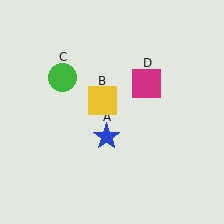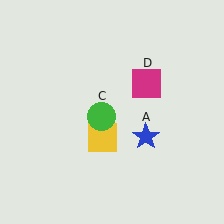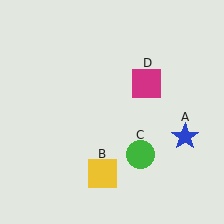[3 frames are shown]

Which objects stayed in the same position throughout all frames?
Magenta square (object D) remained stationary.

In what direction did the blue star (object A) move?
The blue star (object A) moved right.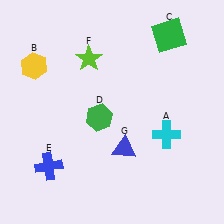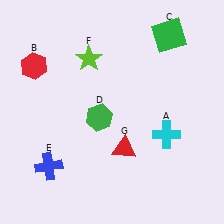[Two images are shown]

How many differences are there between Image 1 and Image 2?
There are 2 differences between the two images.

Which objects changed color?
B changed from yellow to red. G changed from blue to red.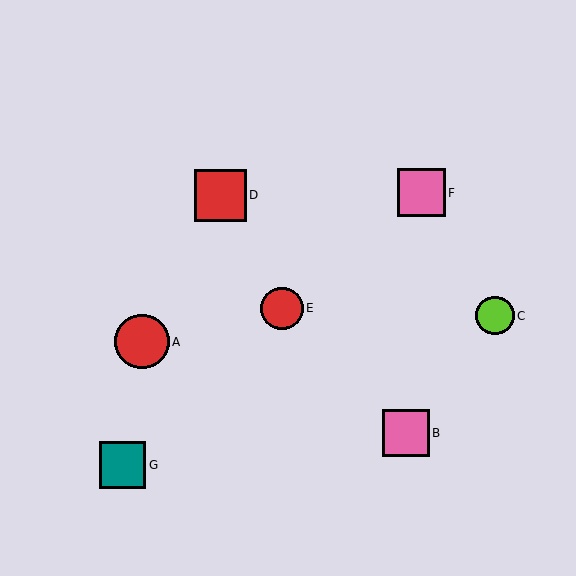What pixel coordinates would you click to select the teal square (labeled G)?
Click at (122, 465) to select the teal square G.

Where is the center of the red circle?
The center of the red circle is at (142, 342).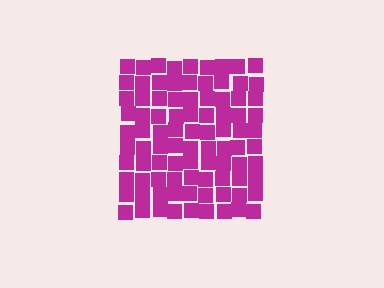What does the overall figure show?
The overall figure shows a square.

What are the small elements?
The small elements are squares.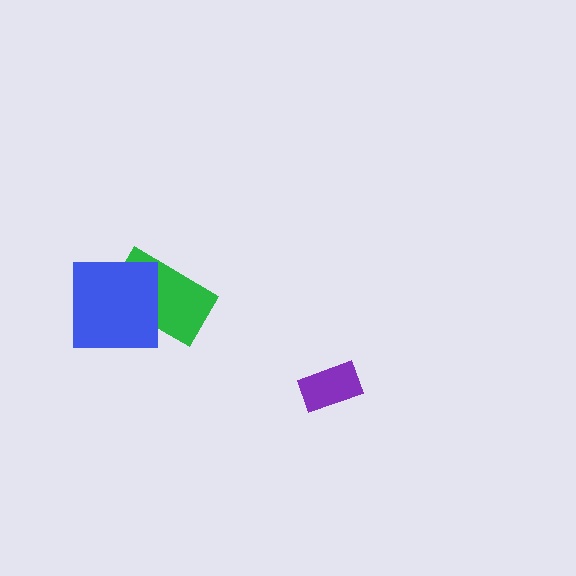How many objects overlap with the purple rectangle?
0 objects overlap with the purple rectangle.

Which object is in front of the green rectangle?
The blue square is in front of the green rectangle.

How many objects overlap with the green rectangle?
1 object overlaps with the green rectangle.